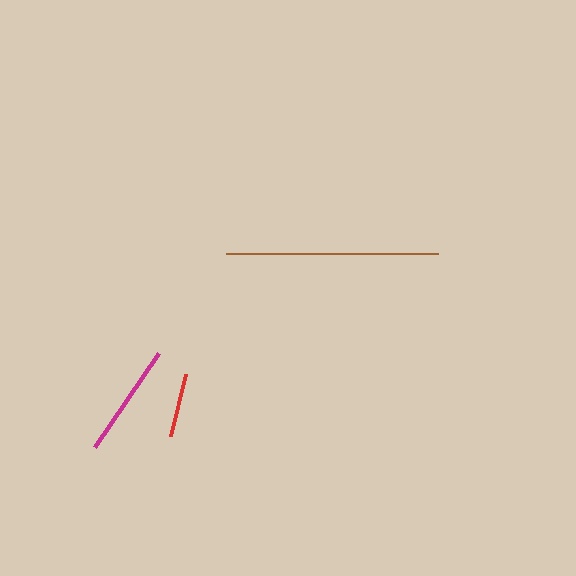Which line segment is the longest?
The brown line is the longest at approximately 212 pixels.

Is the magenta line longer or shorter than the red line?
The magenta line is longer than the red line.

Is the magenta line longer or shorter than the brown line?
The brown line is longer than the magenta line.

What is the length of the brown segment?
The brown segment is approximately 212 pixels long.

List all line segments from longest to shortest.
From longest to shortest: brown, magenta, red.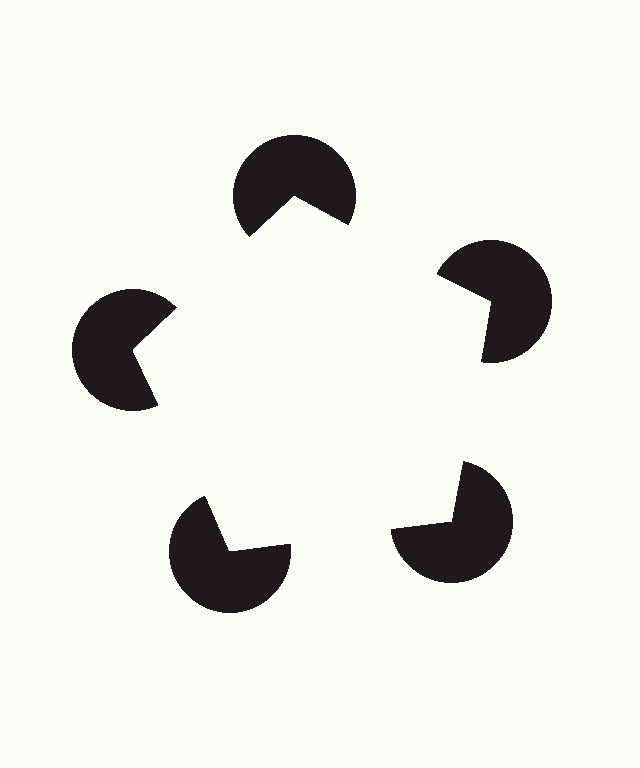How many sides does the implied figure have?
5 sides.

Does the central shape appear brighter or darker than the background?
It typically appears slightly brighter than the background, even though no actual brightness change is drawn.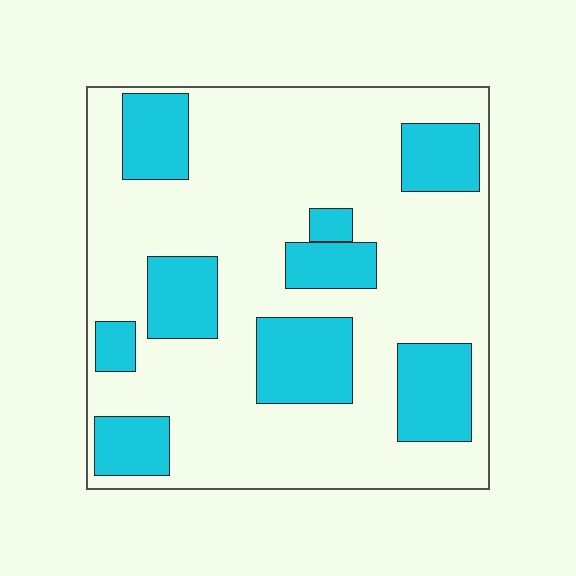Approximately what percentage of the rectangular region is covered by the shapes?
Approximately 30%.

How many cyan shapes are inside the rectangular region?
9.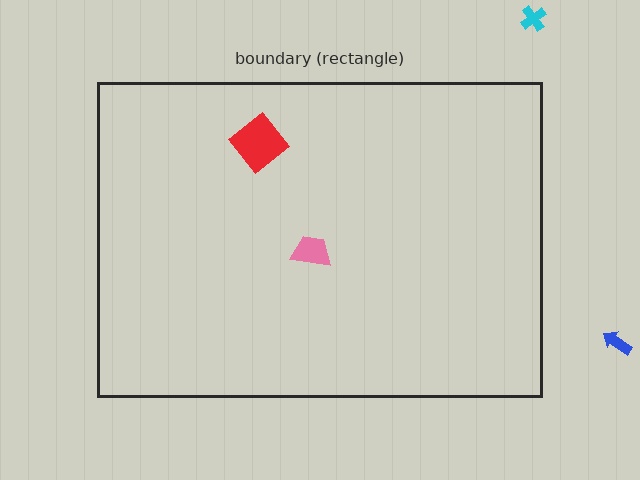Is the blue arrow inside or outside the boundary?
Outside.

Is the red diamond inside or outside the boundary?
Inside.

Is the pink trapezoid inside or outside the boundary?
Inside.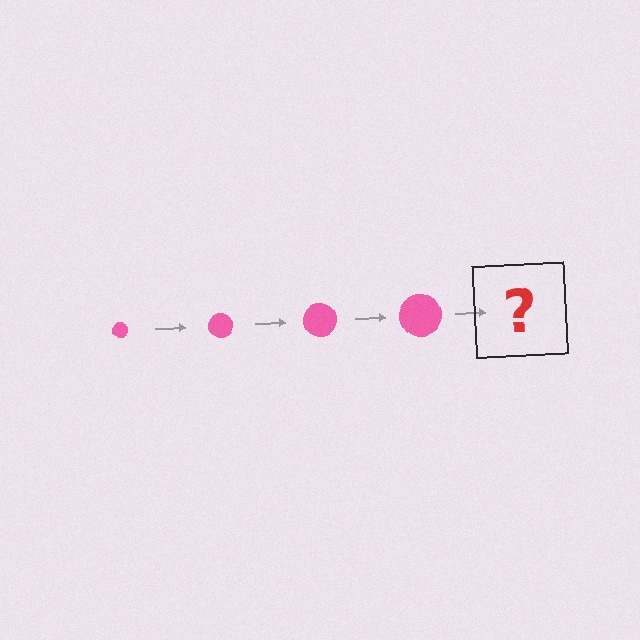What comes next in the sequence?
The next element should be a pink circle, larger than the previous one.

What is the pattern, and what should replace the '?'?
The pattern is that the circle gets progressively larger each step. The '?' should be a pink circle, larger than the previous one.